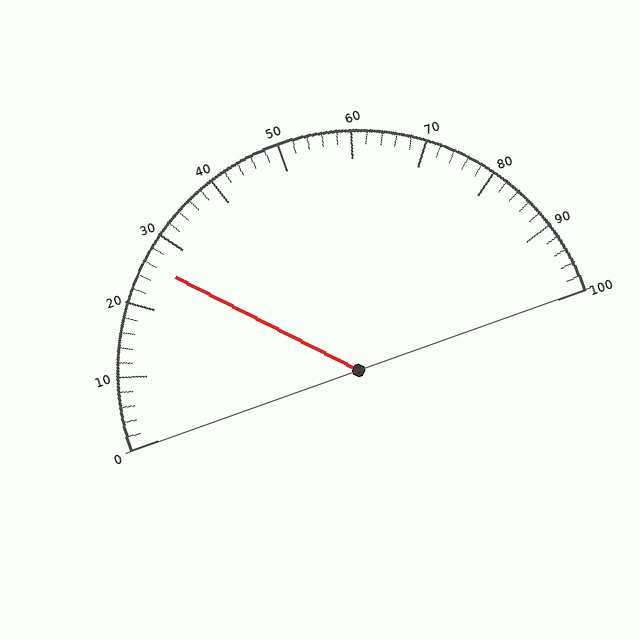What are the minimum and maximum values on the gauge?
The gauge ranges from 0 to 100.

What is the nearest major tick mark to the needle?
The nearest major tick mark is 30.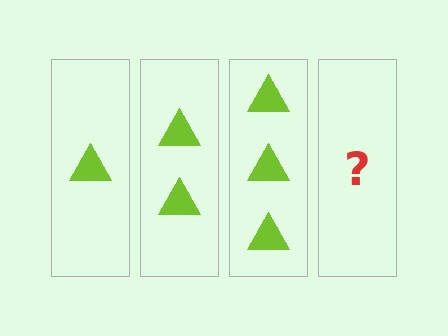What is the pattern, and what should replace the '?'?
The pattern is that each step adds one more triangle. The '?' should be 4 triangles.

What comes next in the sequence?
The next element should be 4 triangles.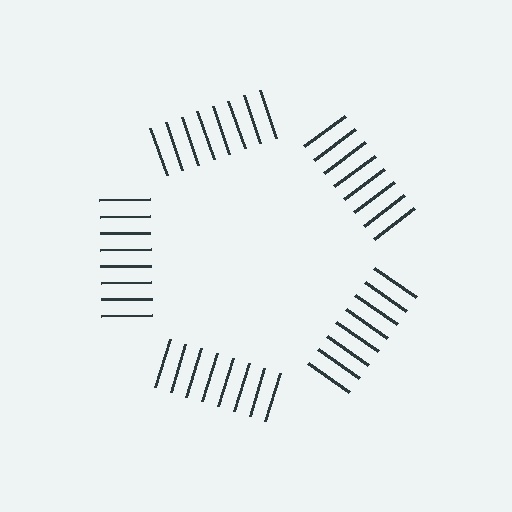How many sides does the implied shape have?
5 sides — the line-ends trace a pentagon.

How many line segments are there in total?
40 — 8 along each of the 5 edges.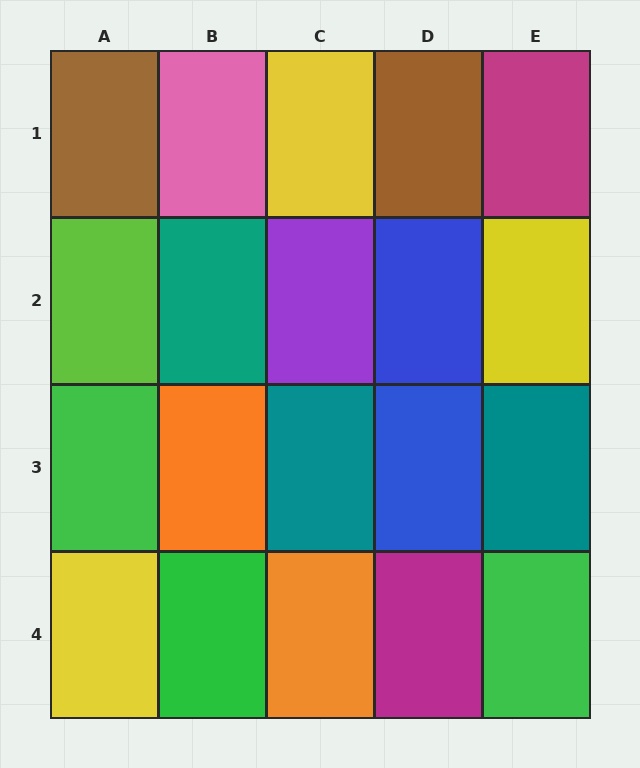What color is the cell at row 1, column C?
Yellow.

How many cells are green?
3 cells are green.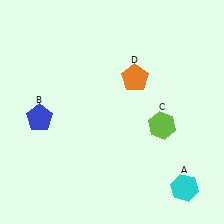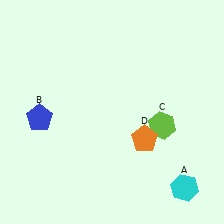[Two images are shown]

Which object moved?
The orange pentagon (D) moved down.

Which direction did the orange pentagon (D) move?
The orange pentagon (D) moved down.